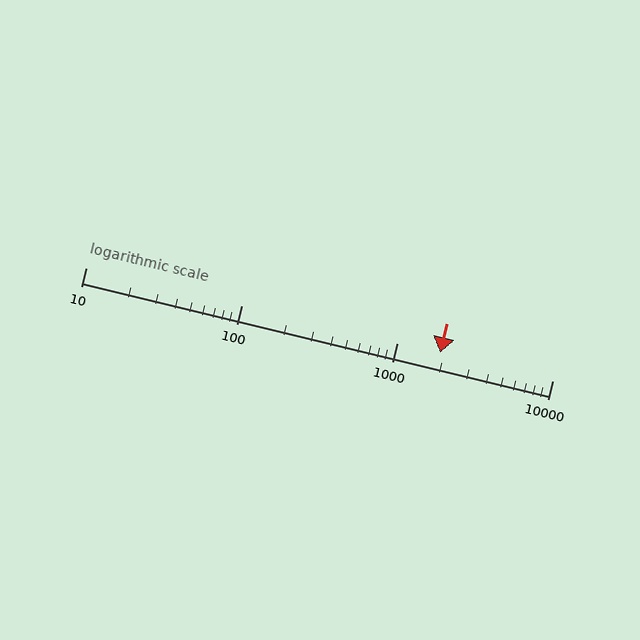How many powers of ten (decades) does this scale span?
The scale spans 3 decades, from 10 to 10000.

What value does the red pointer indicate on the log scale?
The pointer indicates approximately 1900.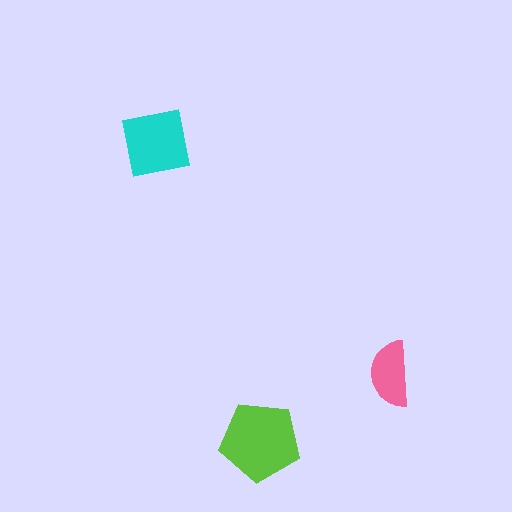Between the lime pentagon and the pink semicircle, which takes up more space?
The lime pentagon.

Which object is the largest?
The lime pentagon.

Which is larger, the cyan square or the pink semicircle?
The cyan square.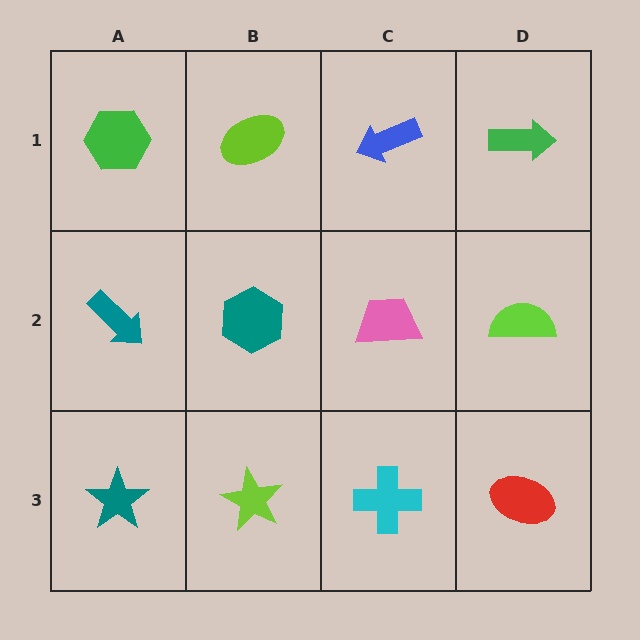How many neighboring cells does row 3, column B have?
3.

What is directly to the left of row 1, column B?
A green hexagon.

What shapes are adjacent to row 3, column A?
A teal arrow (row 2, column A), a lime star (row 3, column B).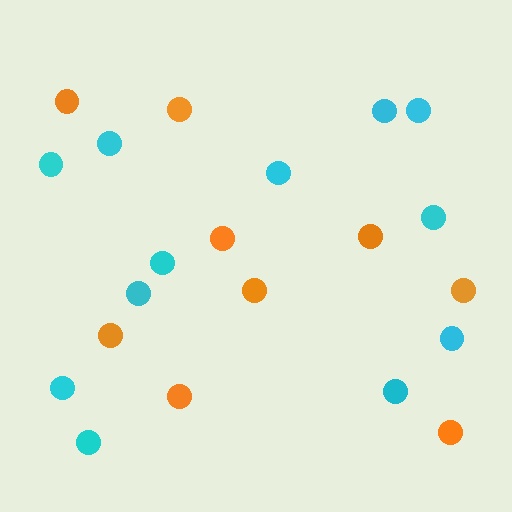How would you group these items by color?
There are 2 groups: one group of orange circles (9) and one group of cyan circles (12).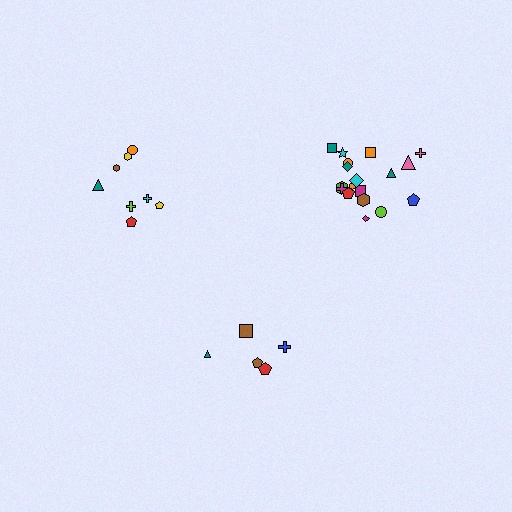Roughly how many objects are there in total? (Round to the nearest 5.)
Roughly 30 objects in total.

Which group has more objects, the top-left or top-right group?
The top-right group.